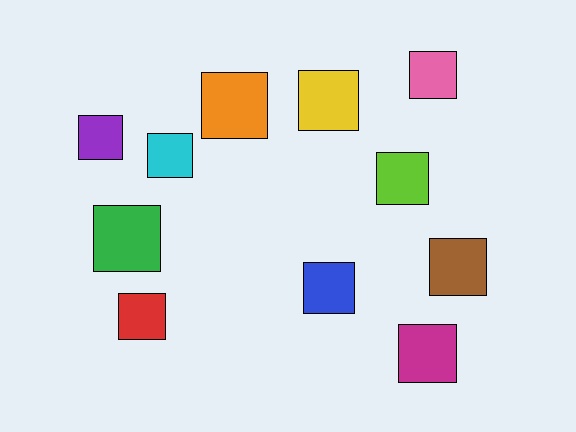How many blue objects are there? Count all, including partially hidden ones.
There is 1 blue object.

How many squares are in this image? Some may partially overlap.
There are 11 squares.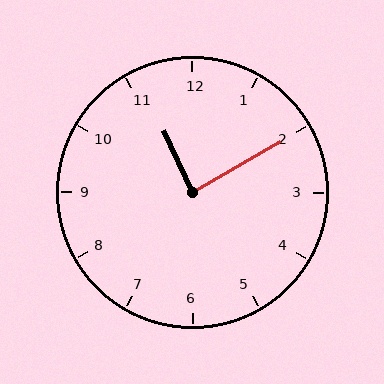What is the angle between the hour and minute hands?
Approximately 85 degrees.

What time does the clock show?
11:10.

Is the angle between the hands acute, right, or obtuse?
It is right.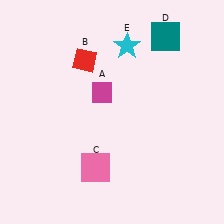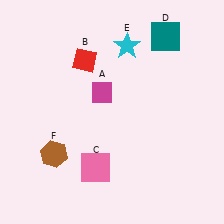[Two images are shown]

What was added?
A brown hexagon (F) was added in Image 2.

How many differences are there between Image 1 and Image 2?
There is 1 difference between the two images.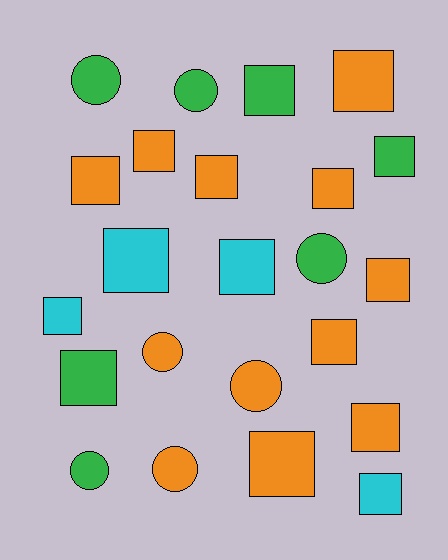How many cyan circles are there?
There are no cyan circles.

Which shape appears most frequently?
Square, with 16 objects.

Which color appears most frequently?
Orange, with 12 objects.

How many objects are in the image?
There are 23 objects.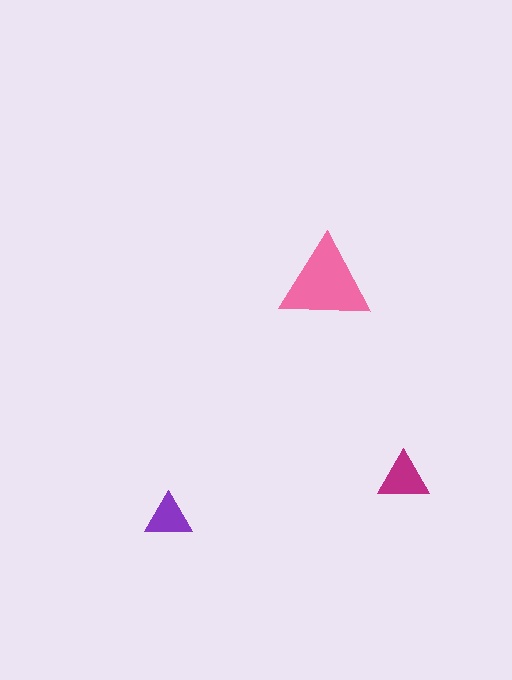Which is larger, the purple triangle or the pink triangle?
The pink one.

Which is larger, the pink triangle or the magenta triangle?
The pink one.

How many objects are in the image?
There are 3 objects in the image.